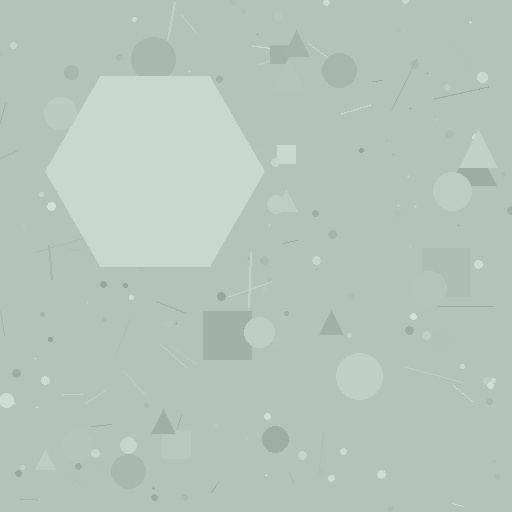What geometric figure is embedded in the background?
A hexagon is embedded in the background.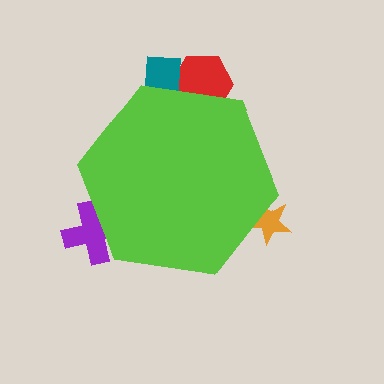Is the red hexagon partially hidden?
Yes, the red hexagon is partially hidden behind the lime hexagon.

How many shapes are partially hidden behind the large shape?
4 shapes are partially hidden.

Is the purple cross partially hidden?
Yes, the purple cross is partially hidden behind the lime hexagon.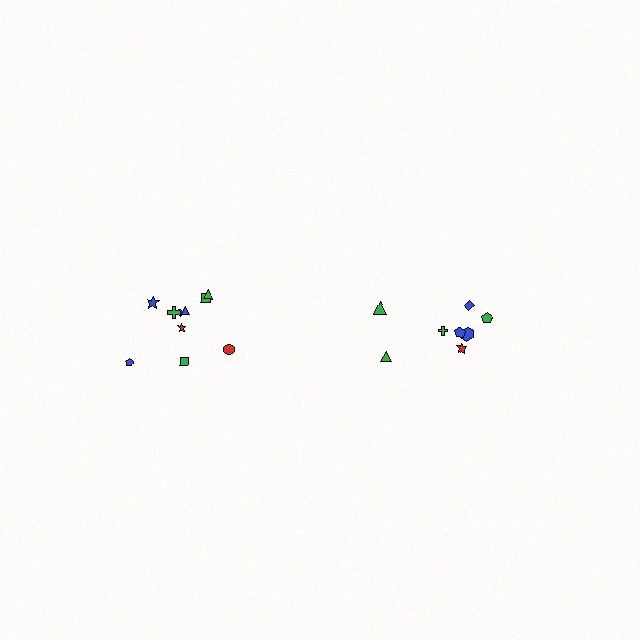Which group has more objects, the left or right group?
The left group.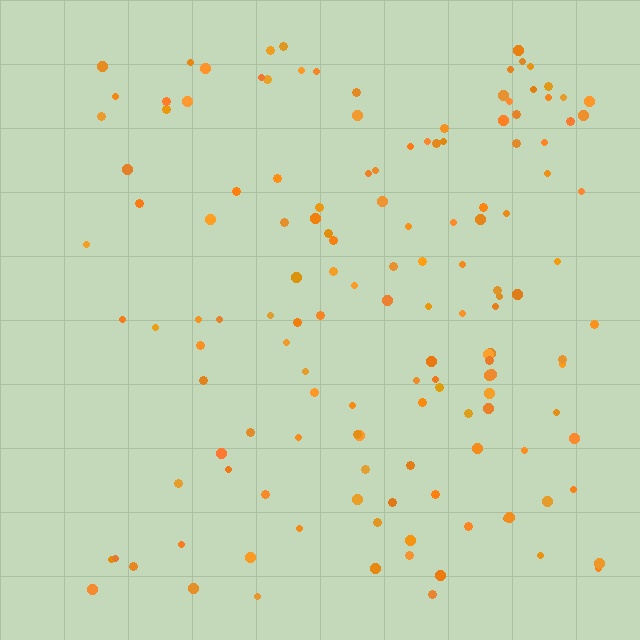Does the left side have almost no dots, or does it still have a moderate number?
Still a moderate number, just noticeably fewer than the right.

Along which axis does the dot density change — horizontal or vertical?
Horizontal.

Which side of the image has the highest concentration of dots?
The right.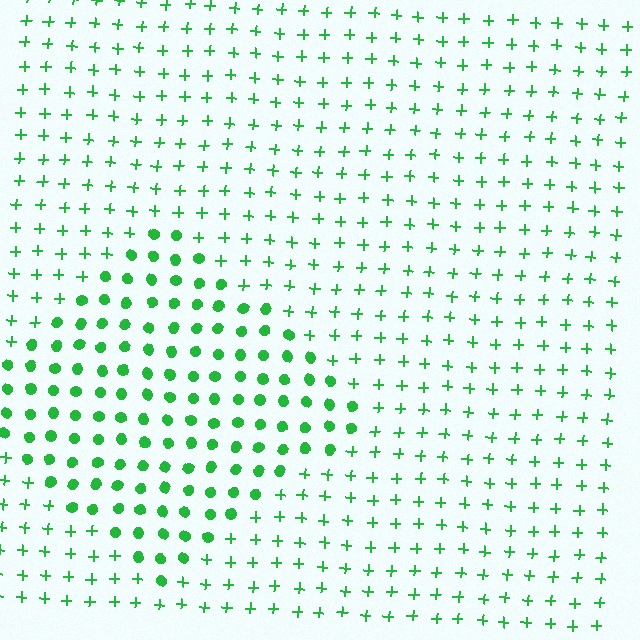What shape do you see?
I see a diamond.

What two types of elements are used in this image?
The image uses circles inside the diamond region and plus signs outside it.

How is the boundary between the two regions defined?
The boundary is defined by a change in element shape: circles inside vs. plus signs outside. All elements share the same color and spacing.